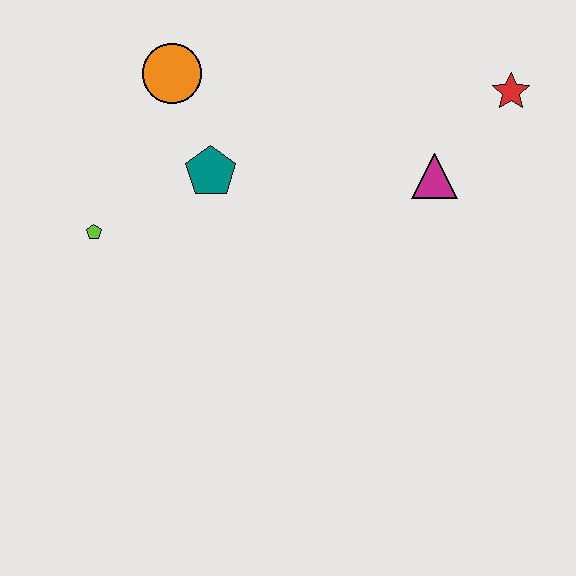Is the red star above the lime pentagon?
Yes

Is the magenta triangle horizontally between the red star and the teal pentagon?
Yes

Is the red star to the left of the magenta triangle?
No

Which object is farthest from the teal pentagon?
The red star is farthest from the teal pentagon.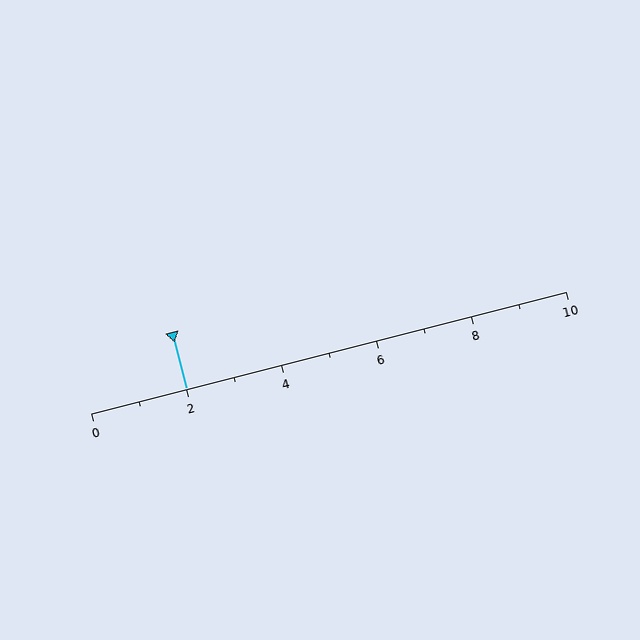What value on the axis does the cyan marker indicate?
The marker indicates approximately 2.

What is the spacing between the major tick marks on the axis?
The major ticks are spaced 2 apart.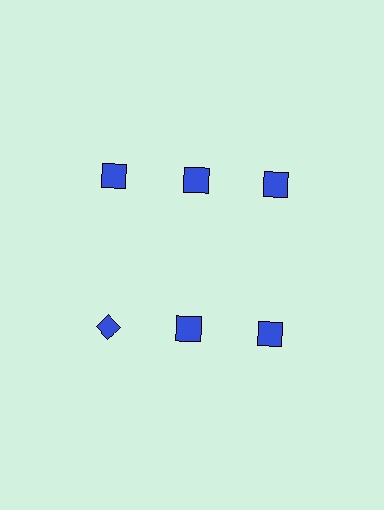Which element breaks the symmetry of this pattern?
The blue diamond in the second row, leftmost column breaks the symmetry. All other shapes are blue squares.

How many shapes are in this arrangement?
There are 6 shapes arranged in a grid pattern.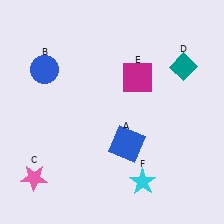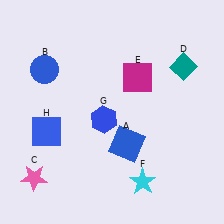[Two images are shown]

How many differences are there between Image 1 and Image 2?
There are 2 differences between the two images.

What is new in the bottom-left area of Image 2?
A blue hexagon (G) was added in the bottom-left area of Image 2.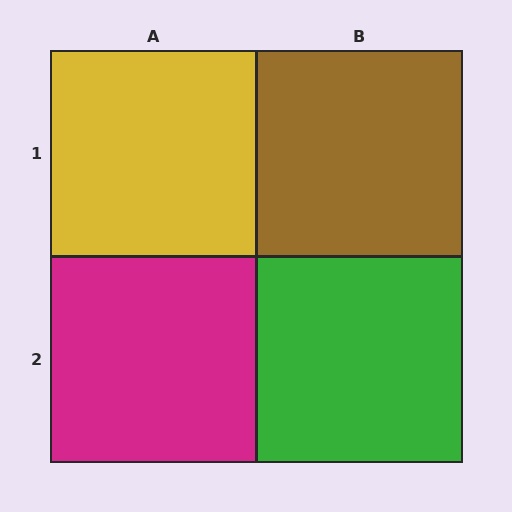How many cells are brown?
1 cell is brown.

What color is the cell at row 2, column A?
Magenta.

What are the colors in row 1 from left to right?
Yellow, brown.